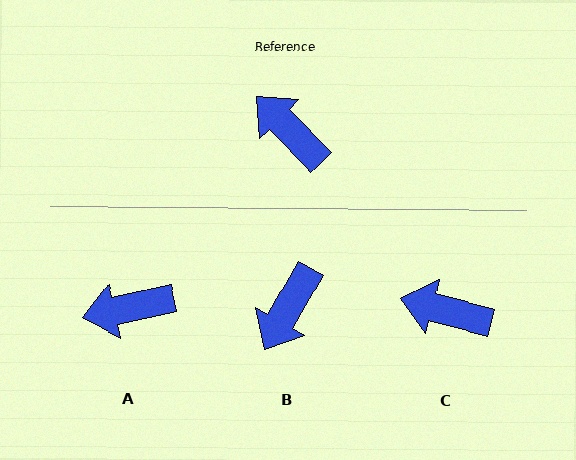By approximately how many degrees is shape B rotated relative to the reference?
Approximately 106 degrees counter-clockwise.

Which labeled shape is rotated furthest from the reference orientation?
B, about 106 degrees away.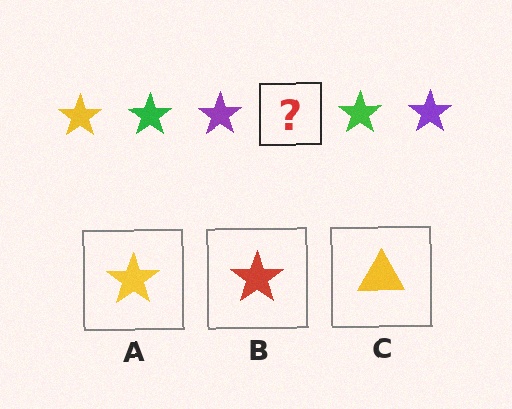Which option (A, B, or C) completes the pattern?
A.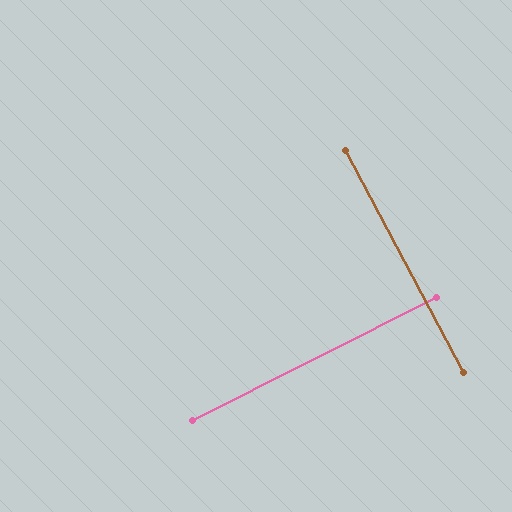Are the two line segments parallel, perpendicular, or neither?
Perpendicular — they meet at approximately 89°.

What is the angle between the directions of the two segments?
Approximately 89 degrees.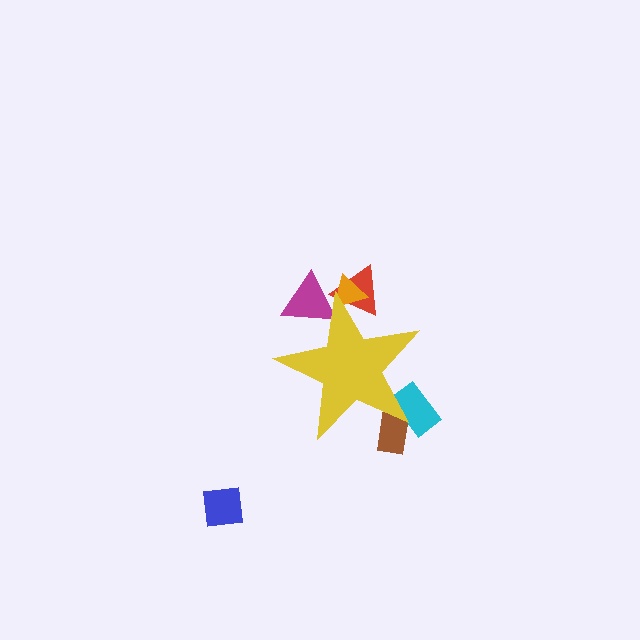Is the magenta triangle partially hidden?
Yes, the magenta triangle is partially hidden behind the yellow star.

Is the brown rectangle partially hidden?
Yes, the brown rectangle is partially hidden behind the yellow star.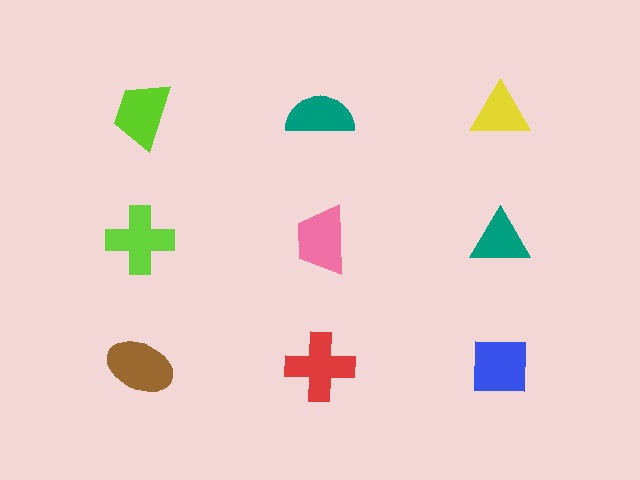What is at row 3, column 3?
A blue square.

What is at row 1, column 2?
A teal semicircle.